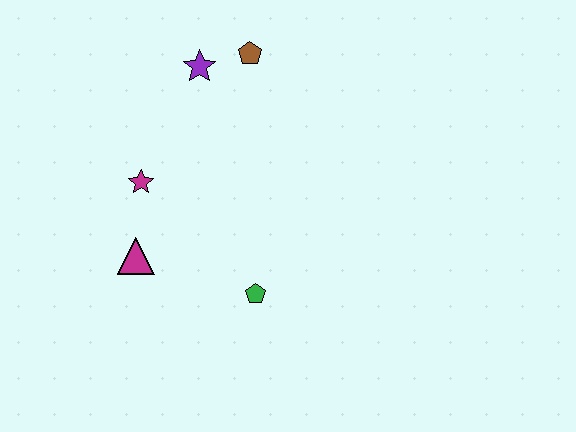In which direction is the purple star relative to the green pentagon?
The purple star is above the green pentagon.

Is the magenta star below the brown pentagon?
Yes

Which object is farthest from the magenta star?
The brown pentagon is farthest from the magenta star.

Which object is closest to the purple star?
The brown pentagon is closest to the purple star.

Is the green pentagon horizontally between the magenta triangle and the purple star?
No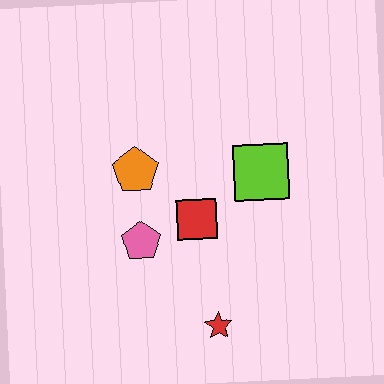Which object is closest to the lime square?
The red square is closest to the lime square.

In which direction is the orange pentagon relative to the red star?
The orange pentagon is above the red star.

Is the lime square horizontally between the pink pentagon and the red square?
No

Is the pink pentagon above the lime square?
No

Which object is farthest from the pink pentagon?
The lime square is farthest from the pink pentagon.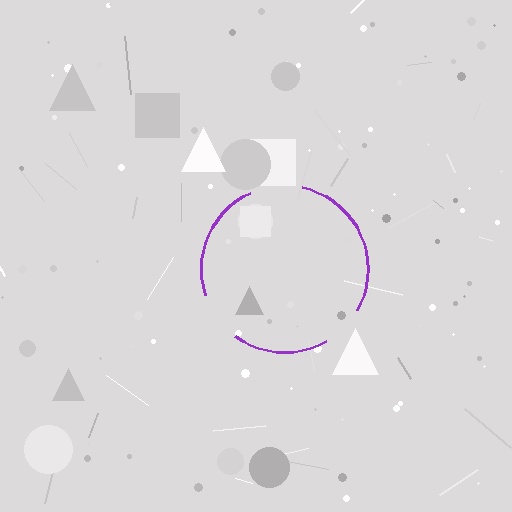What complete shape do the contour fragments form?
The contour fragments form a circle.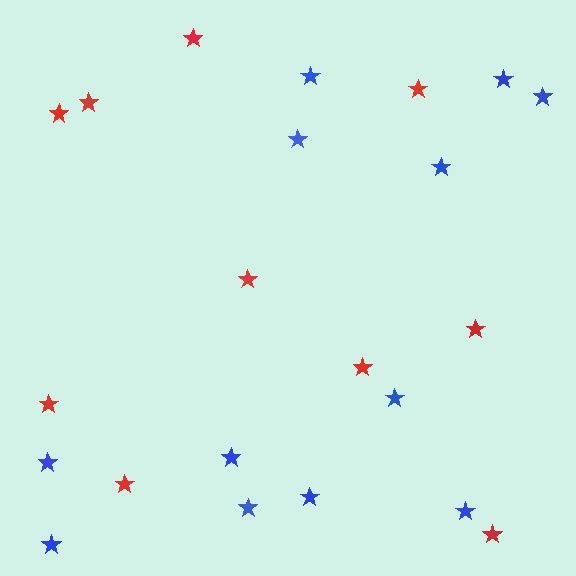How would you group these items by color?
There are 2 groups: one group of red stars (10) and one group of blue stars (12).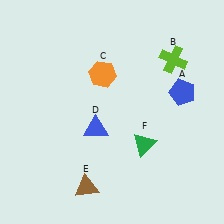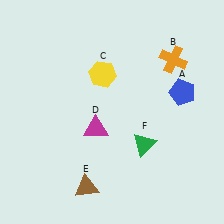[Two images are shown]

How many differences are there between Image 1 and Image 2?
There are 3 differences between the two images.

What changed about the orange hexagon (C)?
In Image 1, C is orange. In Image 2, it changed to yellow.